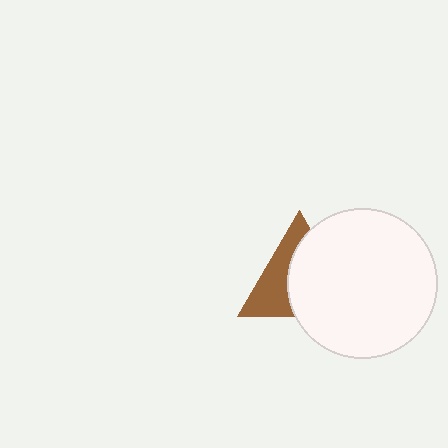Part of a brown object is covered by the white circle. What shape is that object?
It is a triangle.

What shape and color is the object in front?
The object in front is a white circle.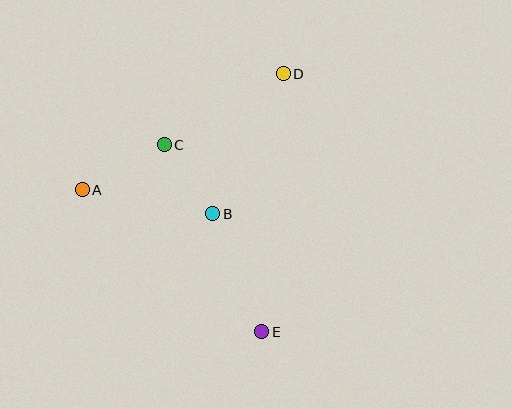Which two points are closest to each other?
Points B and C are closest to each other.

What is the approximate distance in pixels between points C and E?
The distance between C and E is approximately 211 pixels.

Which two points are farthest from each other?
Points D and E are farthest from each other.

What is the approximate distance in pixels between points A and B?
The distance between A and B is approximately 133 pixels.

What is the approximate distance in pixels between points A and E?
The distance between A and E is approximately 229 pixels.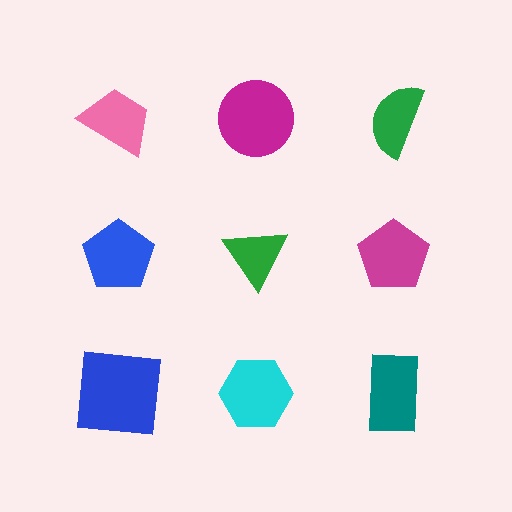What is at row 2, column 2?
A green triangle.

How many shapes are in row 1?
3 shapes.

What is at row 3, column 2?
A cyan hexagon.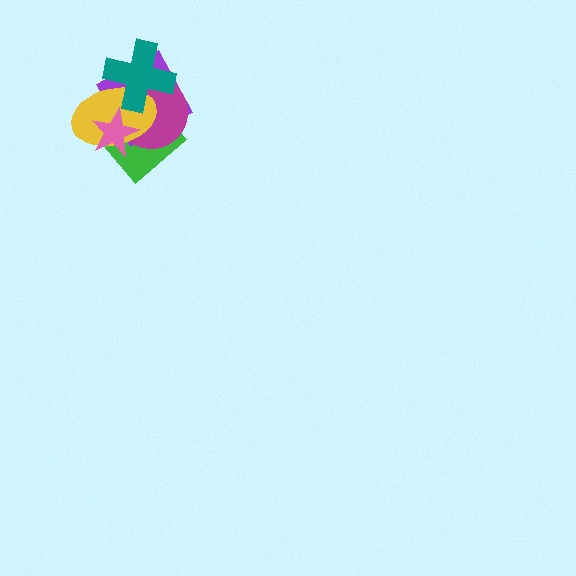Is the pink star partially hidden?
No, no other shape covers it.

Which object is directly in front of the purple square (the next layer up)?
The magenta circle is directly in front of the purple square.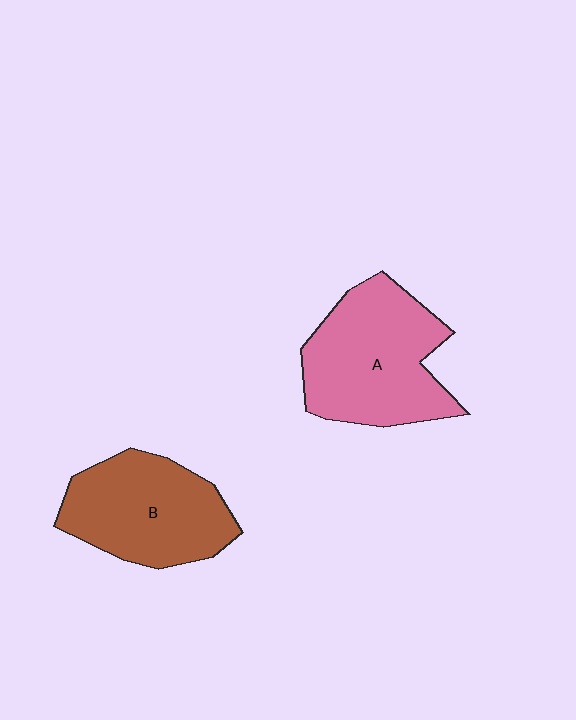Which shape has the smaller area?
Shape B (brown).